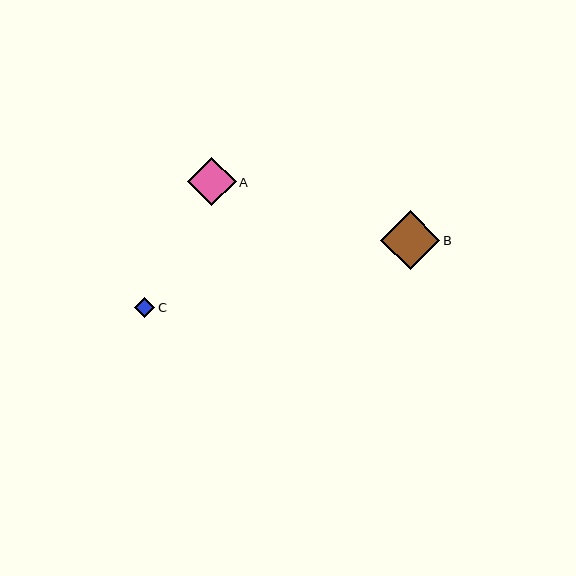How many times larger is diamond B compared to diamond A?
Diamond B is approximately 1.2 times the size of diamond A.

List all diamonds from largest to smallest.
From largest to smallest: B, A, C.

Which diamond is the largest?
Diamond B is the largest with a size of approximately 59 pixels.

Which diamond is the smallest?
Diamond C is the smallest with a size of approximately 20 pixels.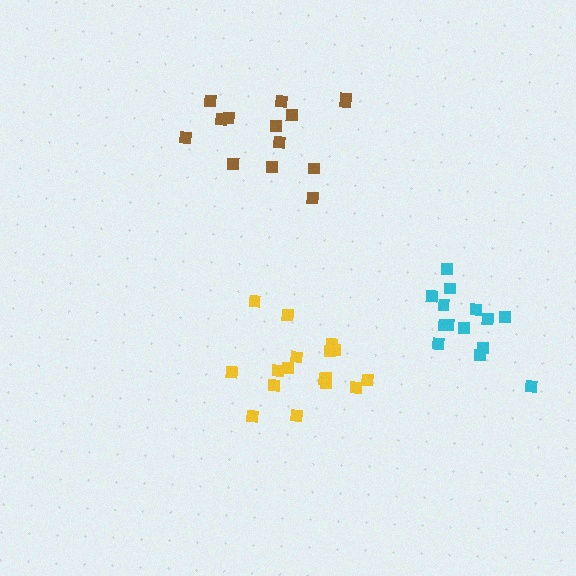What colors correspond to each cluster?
The clusters are colored: brown, yellow, cyan.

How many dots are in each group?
Group 1: 14 dots, Group 2: 17 dots, Group 3: 14 dots (45 total).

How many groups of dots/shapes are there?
There are 3 groups.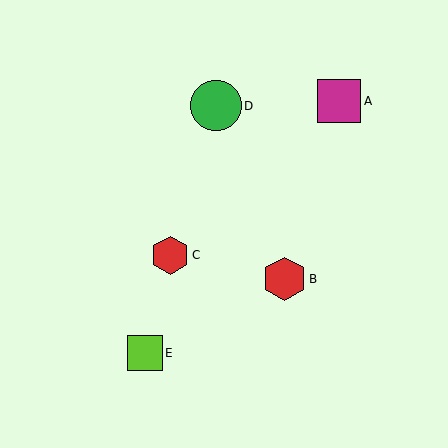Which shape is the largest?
The green circle (labeled D) is the largest.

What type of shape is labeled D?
Shape D is a green circle.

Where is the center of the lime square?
The center of the lime square is at (145, 353).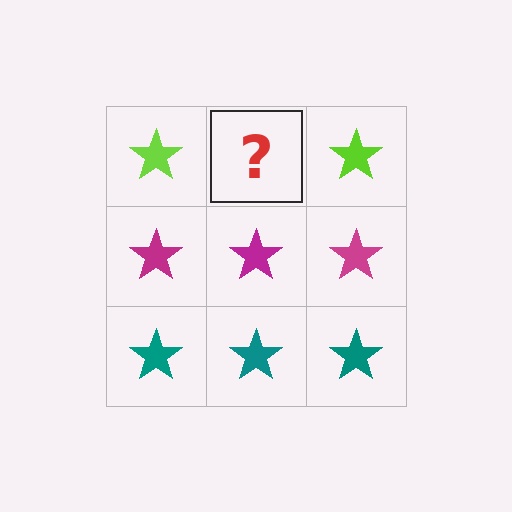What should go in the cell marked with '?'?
The missing cell should contain a lime star.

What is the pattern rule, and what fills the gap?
The rule is that each row has a consistent color. The gap should be filled with a lime star.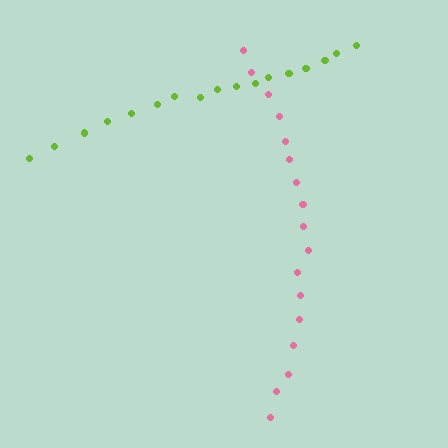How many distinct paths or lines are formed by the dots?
There are 2 distinct paths.